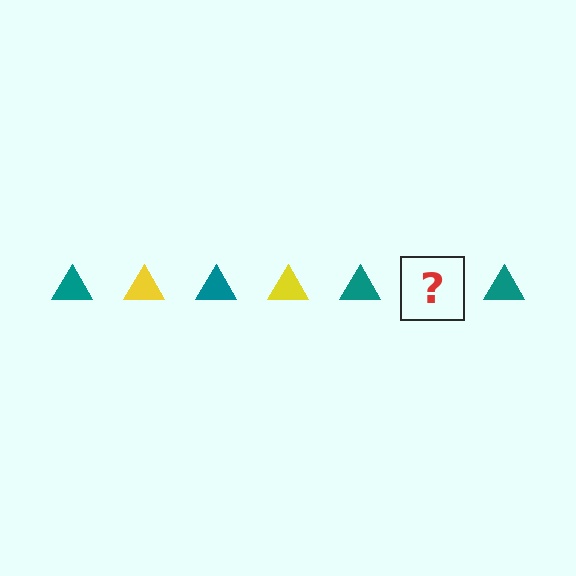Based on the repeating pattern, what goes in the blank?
The blank should be a yellow triangle.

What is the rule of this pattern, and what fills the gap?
The rule is that the pattern cycles through teal, yellow triangles. The gap should be filled with a yellow triangle.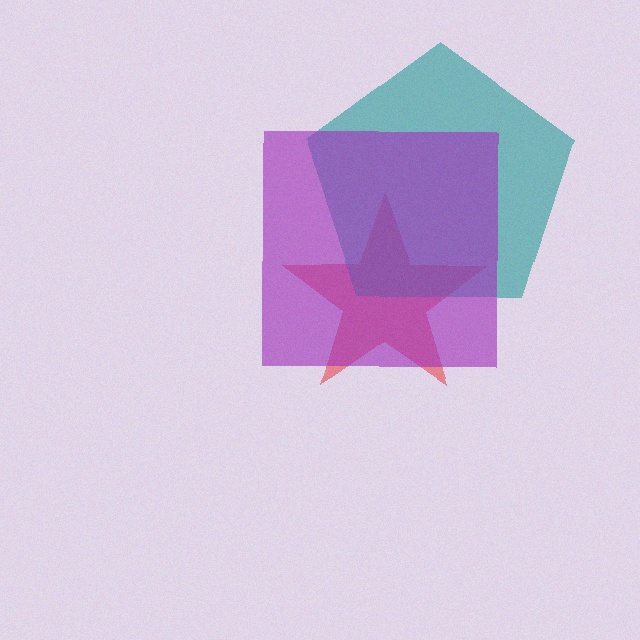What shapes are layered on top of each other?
The layered shapes are: a red star, a teal pentagon, a purple square.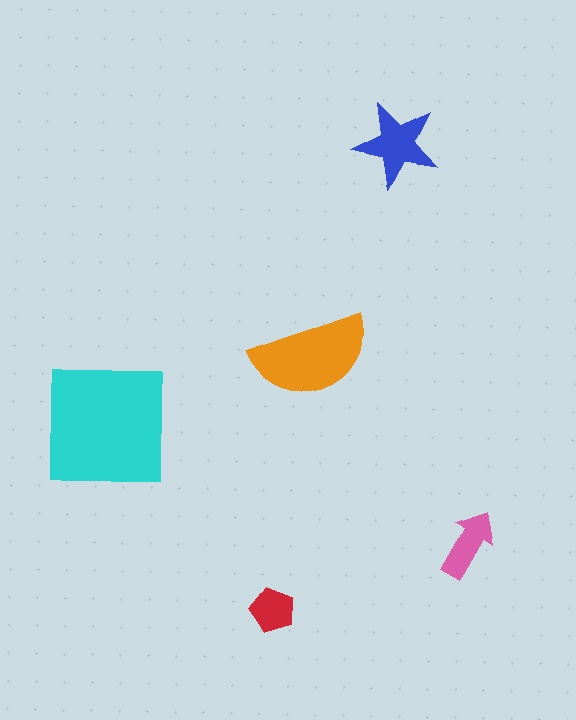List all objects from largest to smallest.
The cyan square, the orange semicircle, the blue star, the pink arrow, the red pentagon.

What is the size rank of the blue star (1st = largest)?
3rd.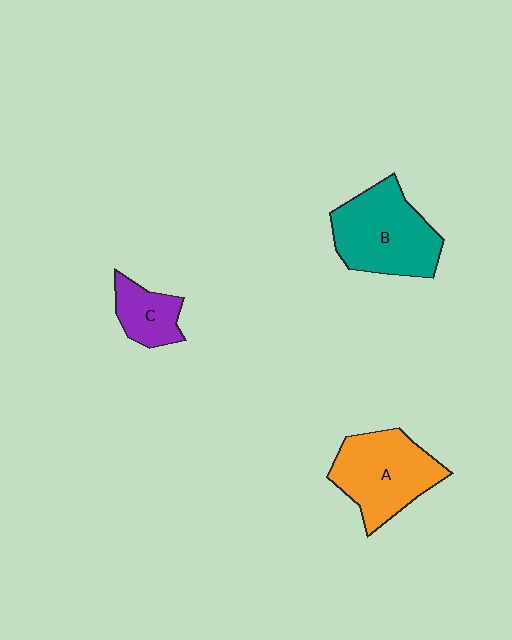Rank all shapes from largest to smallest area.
From largest to smallest: B (teal), A (orange), C (purple).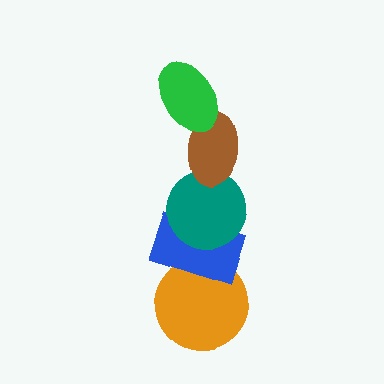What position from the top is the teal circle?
The teal circle is 3rd from the top.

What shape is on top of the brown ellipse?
The green ellipse is on top of the brown ellipse.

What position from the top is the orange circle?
The orange circle is 5th from the top.